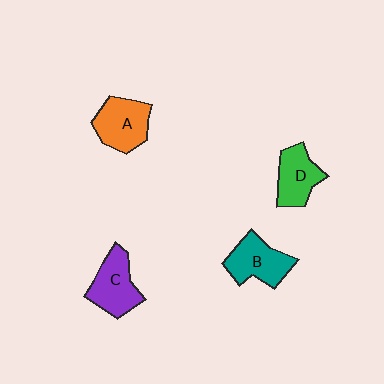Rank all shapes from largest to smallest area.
From largest to smallest: C (purple), A (orange), B (teal), D (green).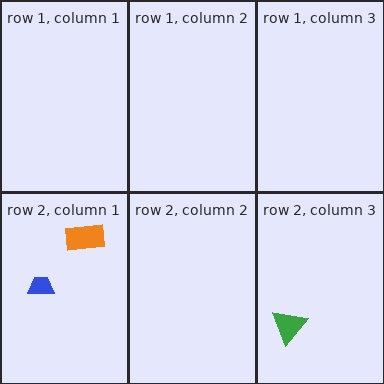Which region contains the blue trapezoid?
The row 2, column 1 region.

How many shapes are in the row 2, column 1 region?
2.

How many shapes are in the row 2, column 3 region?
1.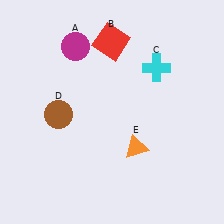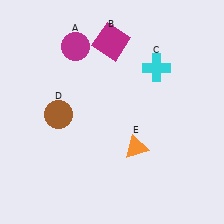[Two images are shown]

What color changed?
The square (B) changed from red in Image 1 to magenta in Image 2.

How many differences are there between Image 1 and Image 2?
There is 1 difference between the two images.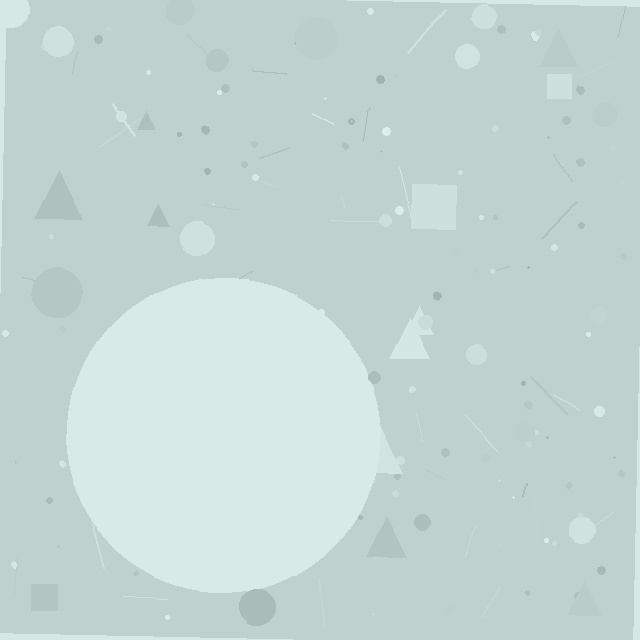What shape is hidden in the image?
A circle is hidden in the image.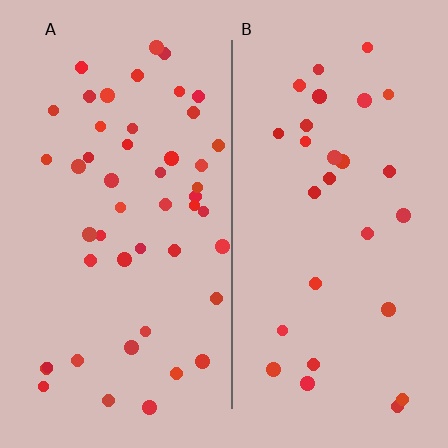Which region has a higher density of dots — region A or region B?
A (the left).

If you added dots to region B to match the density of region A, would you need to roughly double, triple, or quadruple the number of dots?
Approximately double.